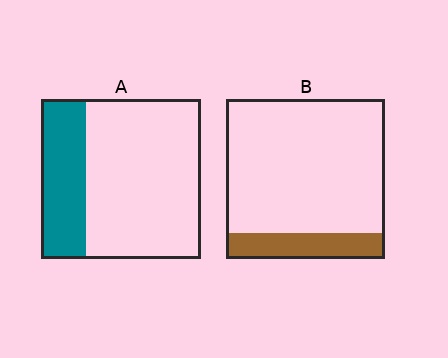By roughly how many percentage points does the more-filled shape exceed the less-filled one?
By roughly 10 percentage points (A over B).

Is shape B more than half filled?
No.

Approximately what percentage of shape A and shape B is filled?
A is approximately 30% and B is approximately 15%.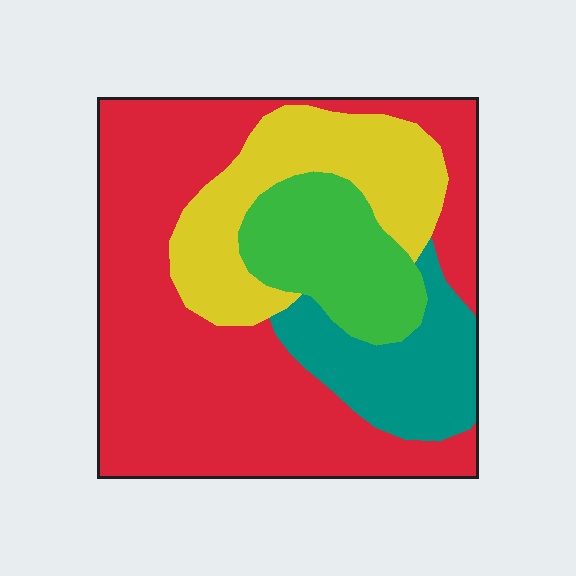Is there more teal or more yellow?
Yellow.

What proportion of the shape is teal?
Teal takes up less than a sixth of the shape.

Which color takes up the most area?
Red, at roughly 55%.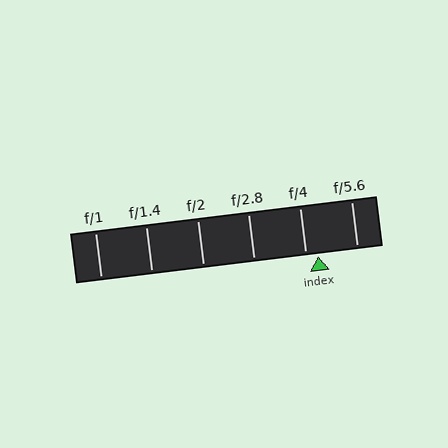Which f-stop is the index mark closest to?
The index mark is closest to f/4.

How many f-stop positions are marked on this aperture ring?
There are 6 f-stop positions marked.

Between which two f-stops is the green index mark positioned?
The index mark is between f/4 and f/5.6.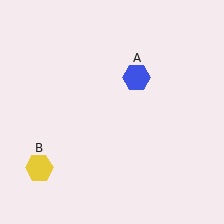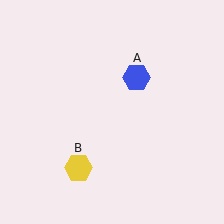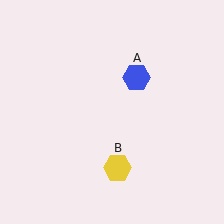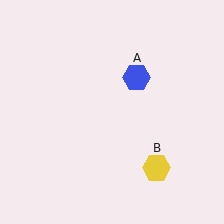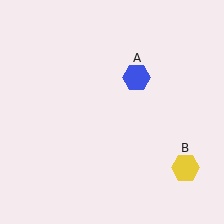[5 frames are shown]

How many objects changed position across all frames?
1 object changed position: yellow hexagon (object B).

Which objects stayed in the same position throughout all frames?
Blue hexagon (object A) remained stationary.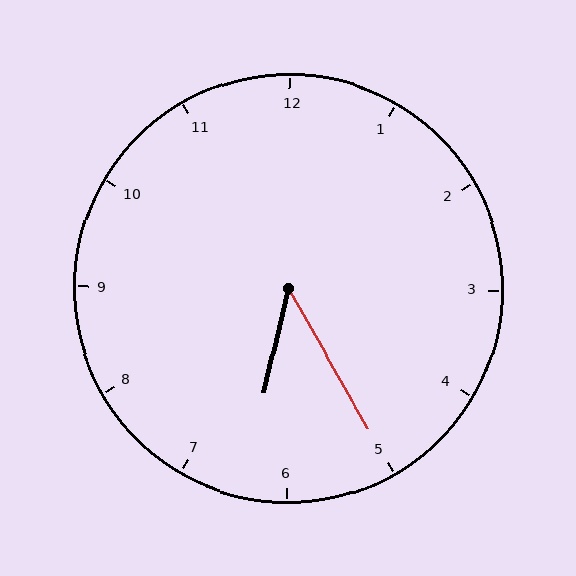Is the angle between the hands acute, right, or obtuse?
It is acute.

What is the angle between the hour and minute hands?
Approximately 42 degrees.